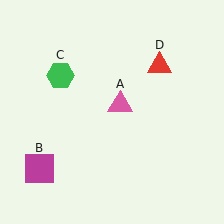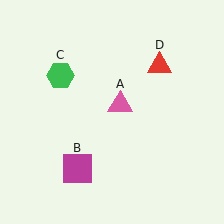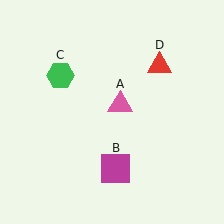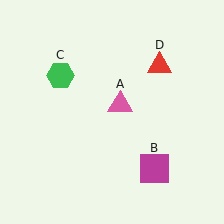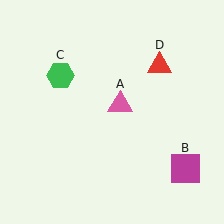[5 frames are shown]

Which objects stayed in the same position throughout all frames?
Pink triangle (object A) and green hexagon (object C) and red triangle (object D) remained stationary.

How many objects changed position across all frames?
1 object changed position: magenta square (object B).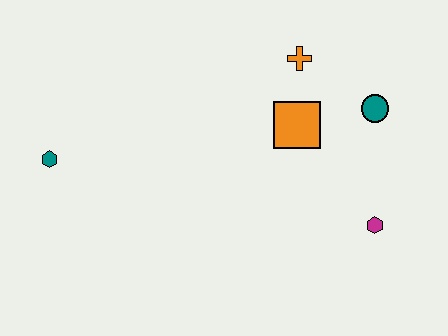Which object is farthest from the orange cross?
The teal hexagon is farthest from the orange cross.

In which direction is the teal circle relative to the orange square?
The teal circle is to the right of the orange square.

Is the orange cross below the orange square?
No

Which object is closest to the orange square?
The orange cross is closest to the orange square.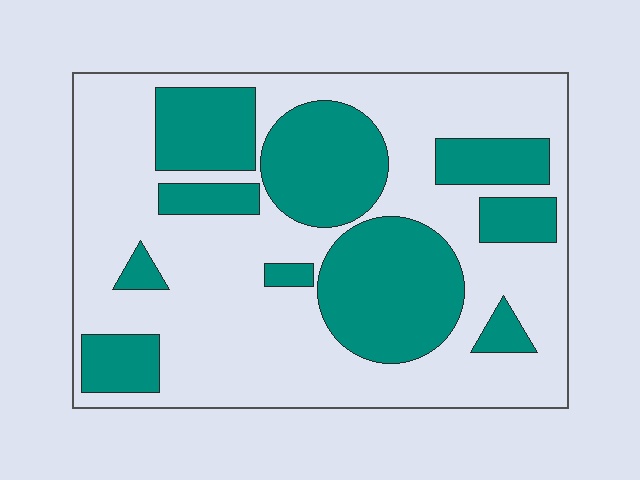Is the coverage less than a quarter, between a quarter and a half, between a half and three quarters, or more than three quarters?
Between a quarter and a half.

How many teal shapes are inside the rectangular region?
10.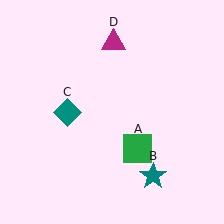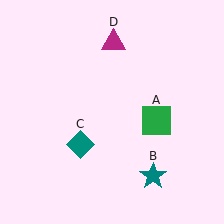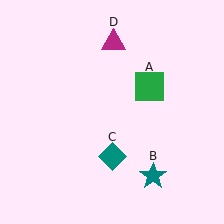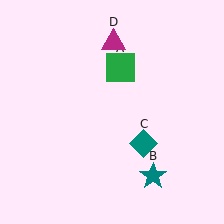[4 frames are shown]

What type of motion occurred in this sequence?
The green square (object A), teal diamond (object C) rotated counterclockwise around the center of the scene.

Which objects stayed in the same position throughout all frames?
Teal star (object B) and magenta triangle (object D) remained stationary.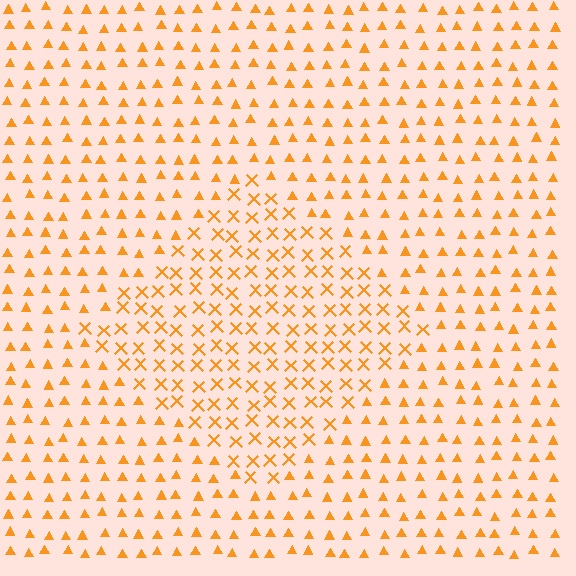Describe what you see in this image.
The image is filled with small orange elements arranged in a uniform grid. A diamond-shaped region contains X marks, while the surrounding area contains triangles. The boundary is defined purely by the change in element shape.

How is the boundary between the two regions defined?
The boundary is defined by a change in element shape: X marks inside vs. triangles outside. All elements share the same color and spacing.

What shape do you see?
I see a diamond.